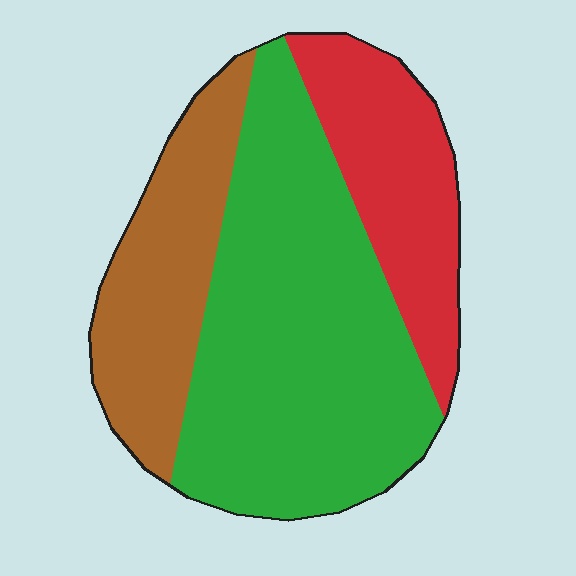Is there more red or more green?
Green.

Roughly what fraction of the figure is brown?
Brown covers around 25% of the figure.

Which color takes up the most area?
Green, at roughly 55%.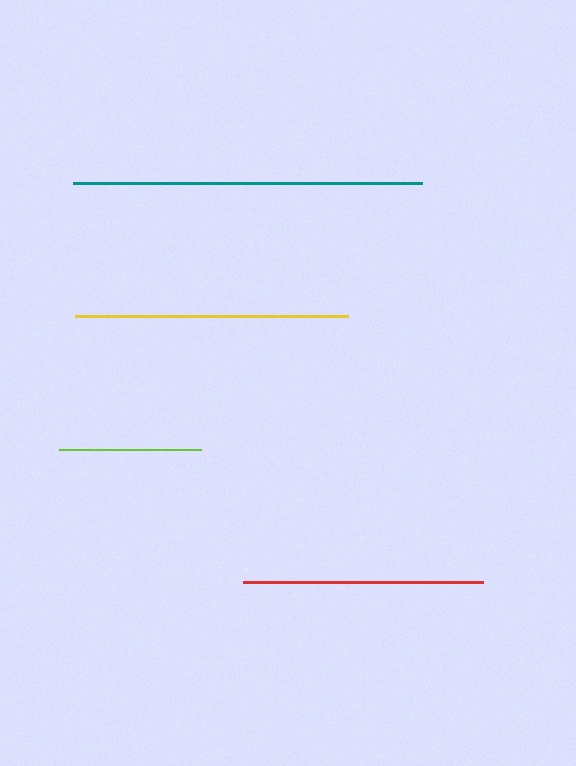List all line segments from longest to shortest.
From longest to shortest: teal, yellow, red, lime.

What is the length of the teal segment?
The teal segment is approximately 349 pixels long.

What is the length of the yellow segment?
The yellow segment is approximately 274 pixels long.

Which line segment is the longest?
The teal line is the longest at approximately 349 pixels.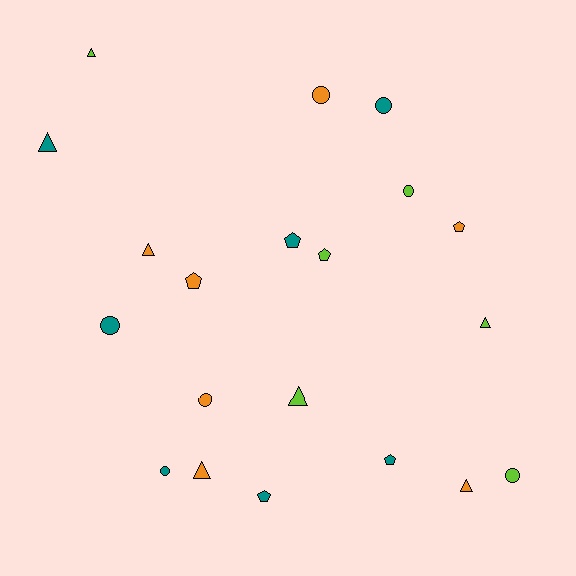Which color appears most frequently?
Orange, with 7 objects.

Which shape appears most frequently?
Triangle, with 7 objects.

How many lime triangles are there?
There are 3 lime triangles.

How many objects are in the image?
There are 20 objects.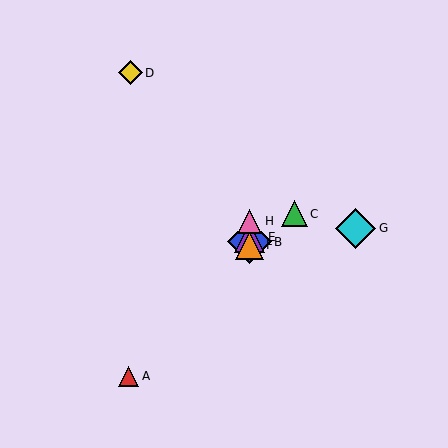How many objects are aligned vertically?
4 objects (B, E, F, H) are aligned vertically.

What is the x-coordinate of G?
Object G is at x≈356.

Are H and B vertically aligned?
Yes, both are at x≈249.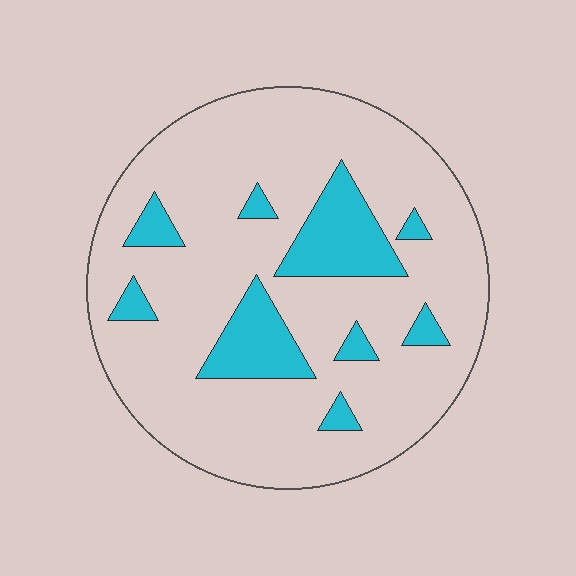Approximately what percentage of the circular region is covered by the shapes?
Approximately 15%.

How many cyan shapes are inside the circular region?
9.